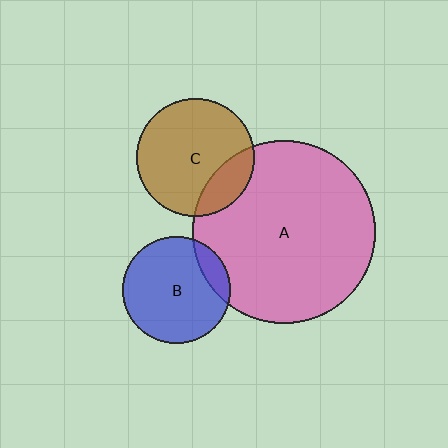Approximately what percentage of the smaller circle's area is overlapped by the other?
Approximately 20%.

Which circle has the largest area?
Circle A (pink).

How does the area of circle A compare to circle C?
Approximately 2.4 times.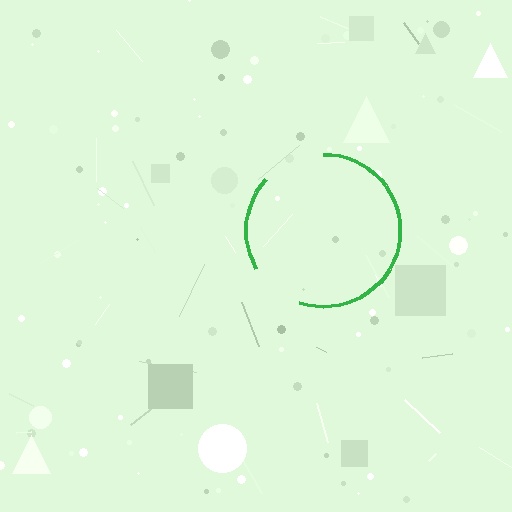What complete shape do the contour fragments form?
The contour fragments form a circle.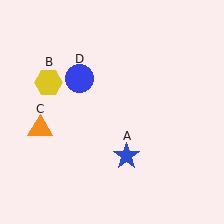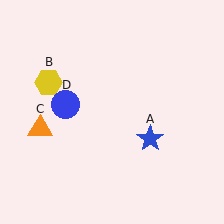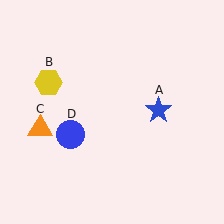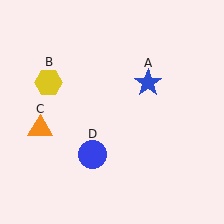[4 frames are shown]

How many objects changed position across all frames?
2 objects changed position: blue star (object A), blue circle (object D).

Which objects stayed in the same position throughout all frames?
Yellow hexagon (object B) and orange triangle (object C) remained stationary.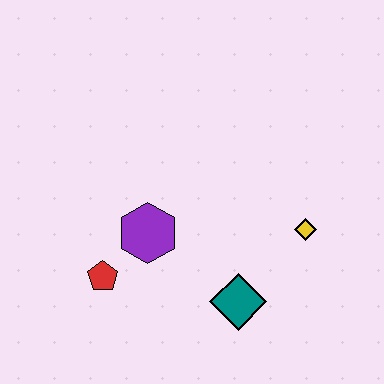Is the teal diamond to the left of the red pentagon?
No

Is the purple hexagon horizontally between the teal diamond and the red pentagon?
Yes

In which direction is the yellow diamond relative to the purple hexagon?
The yellow diamond is to the right of the purple hexagon.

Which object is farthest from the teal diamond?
The red pentagon is farthest from the teal diamond.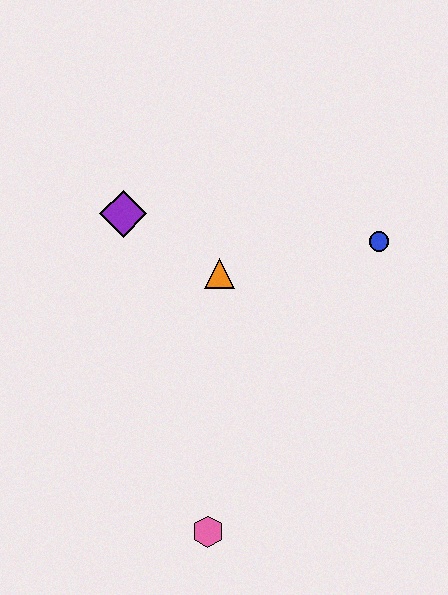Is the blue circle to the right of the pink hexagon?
Yes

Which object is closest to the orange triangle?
The purple diamond is closest to the orange triangle.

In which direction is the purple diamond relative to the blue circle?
The purple diamond is to the left of the blue circle.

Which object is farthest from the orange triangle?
The pink hexagon is farthest from the orange triangle.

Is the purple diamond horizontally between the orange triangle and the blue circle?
No